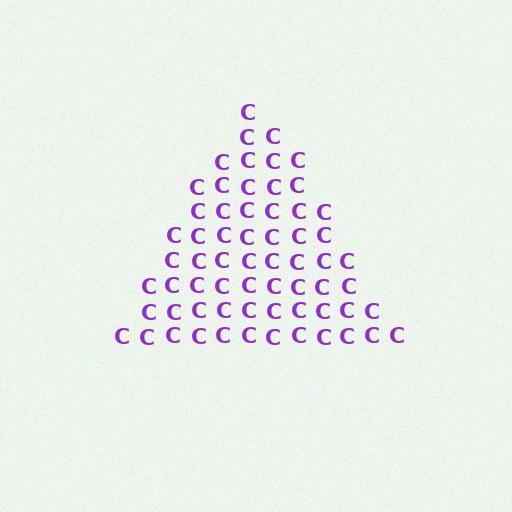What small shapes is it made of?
It is made of small letter C's.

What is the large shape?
The large shape is a triangle.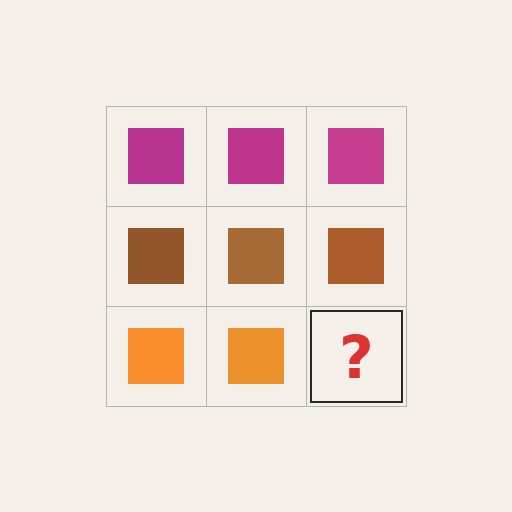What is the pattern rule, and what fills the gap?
The rule is that each row has a consistent color. The gap should be filled with an orange square.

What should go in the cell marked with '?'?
The missing cell should contain an orange square.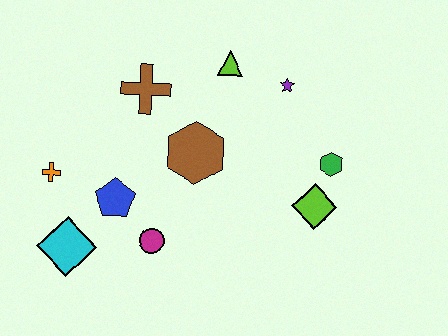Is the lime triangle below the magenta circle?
No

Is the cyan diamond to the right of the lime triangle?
No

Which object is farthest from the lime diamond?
The orange cross is farthest from the lime diamond.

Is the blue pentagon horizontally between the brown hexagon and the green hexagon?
No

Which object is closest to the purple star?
The lime triangle is closest to the purple star.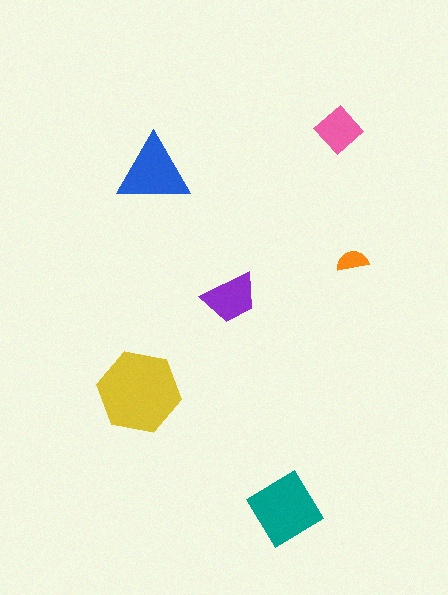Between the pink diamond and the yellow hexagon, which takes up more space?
The yellow hexagon.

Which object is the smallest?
The orange semicircle.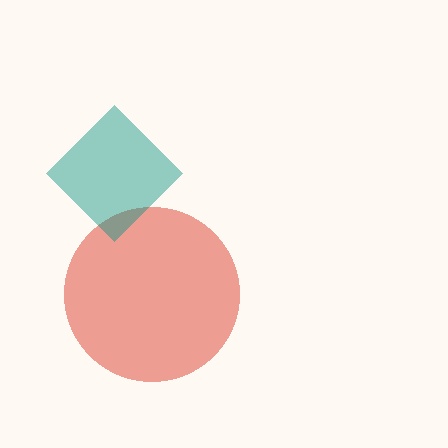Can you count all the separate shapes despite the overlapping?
Yes, there are 2 separate shapes.